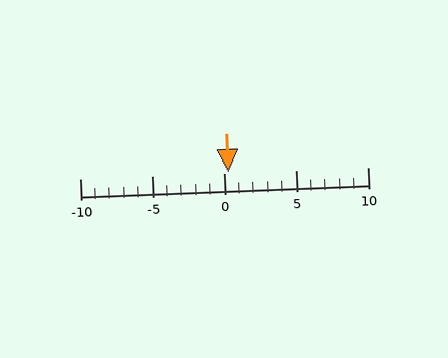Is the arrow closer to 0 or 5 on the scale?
The arrow is closer to 0.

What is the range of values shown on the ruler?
The ruler shows values from -10 to 10.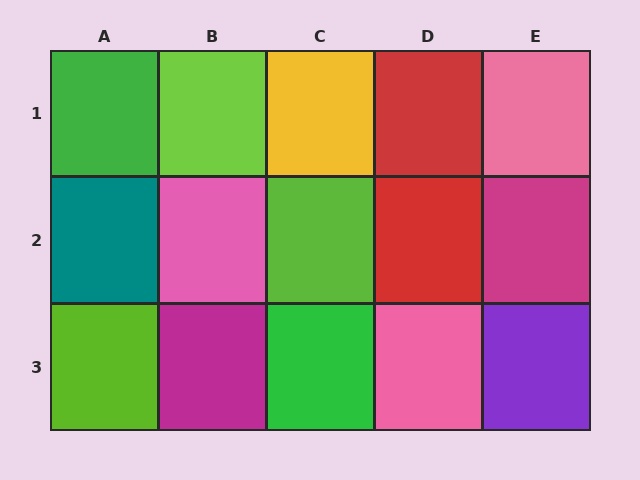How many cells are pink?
3 cells are pink.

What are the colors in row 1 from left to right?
Green, lime, yellow, red, pink.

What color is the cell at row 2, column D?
Red.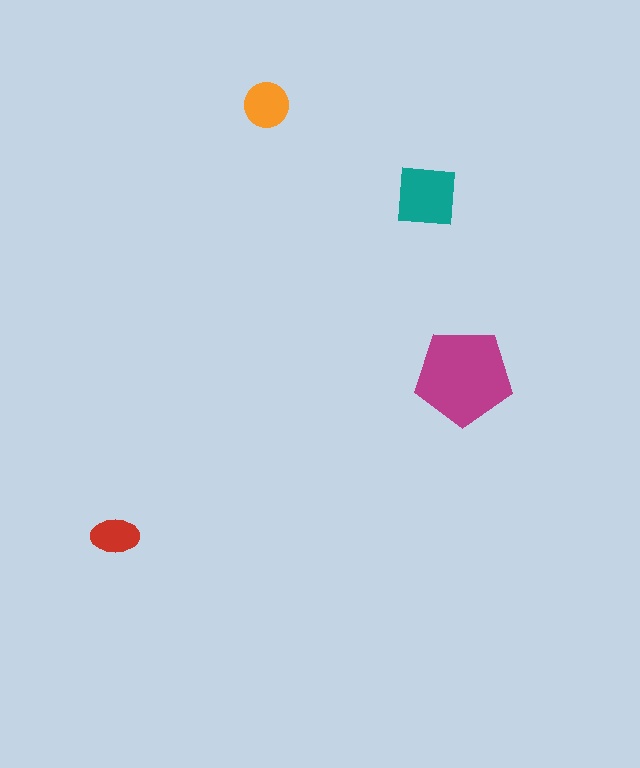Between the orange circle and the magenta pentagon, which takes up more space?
The magenta pentagon.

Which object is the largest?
The magenta pentagon.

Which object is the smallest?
The red ellipse.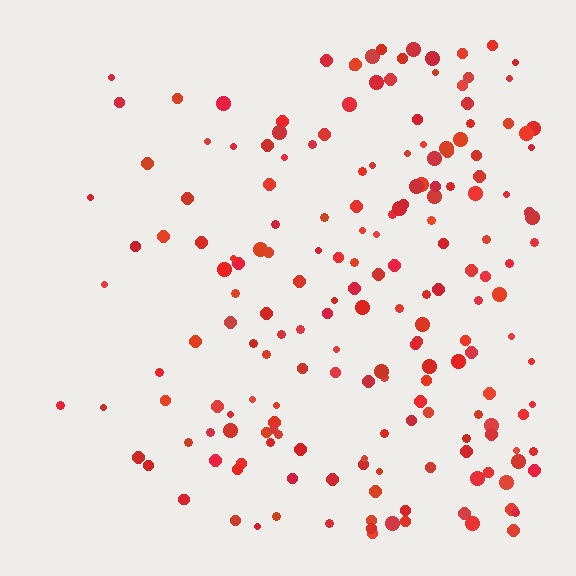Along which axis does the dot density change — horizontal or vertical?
Horizontal.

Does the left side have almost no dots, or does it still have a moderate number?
Still a moderate number, just noticeably fewer than the right.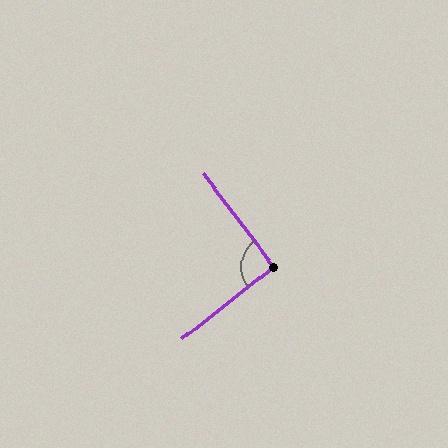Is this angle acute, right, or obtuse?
It is approximately a right angle.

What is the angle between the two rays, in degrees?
Approximately 91 degrees.